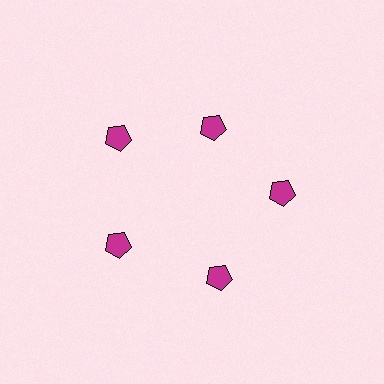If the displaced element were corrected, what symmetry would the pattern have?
It would have 5-fold rotational symmetry — the pattern would map onto itself every 72 degrees.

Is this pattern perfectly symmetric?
No. The 5 magenta pentagons are arranged in a ring, but one element near the 1 o'clock position is pulled inward toward the center, breaking the 5-fold rotational symmetry.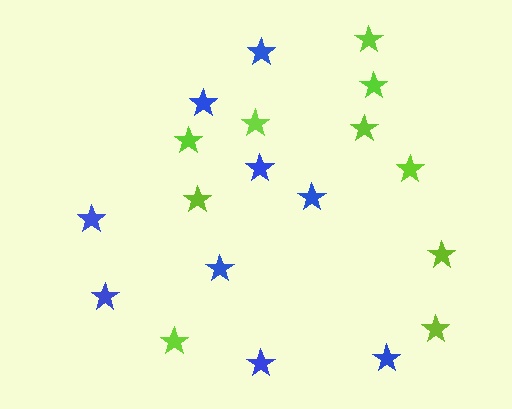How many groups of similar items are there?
There are 2 groups: one group of lime stars (10) and one group of blue stars (9).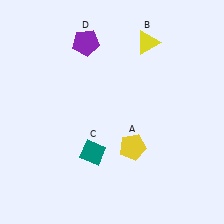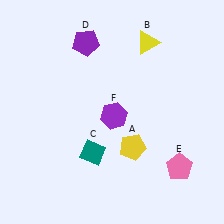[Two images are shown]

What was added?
A pink pentagon (E), a purple hexagon (F) were added in Image 2.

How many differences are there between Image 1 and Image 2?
There are 2 differences between the two images.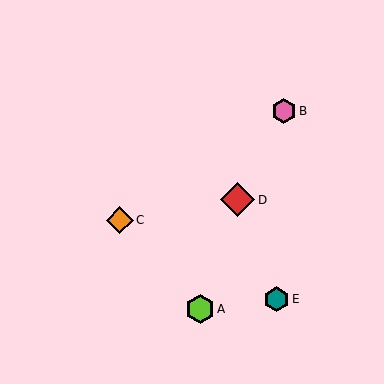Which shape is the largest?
The red diamond (labeled D) is the largest.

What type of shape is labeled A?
Shape A is a lime hexagon.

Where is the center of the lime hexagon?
The center of the lime hexagon is at (200, 309).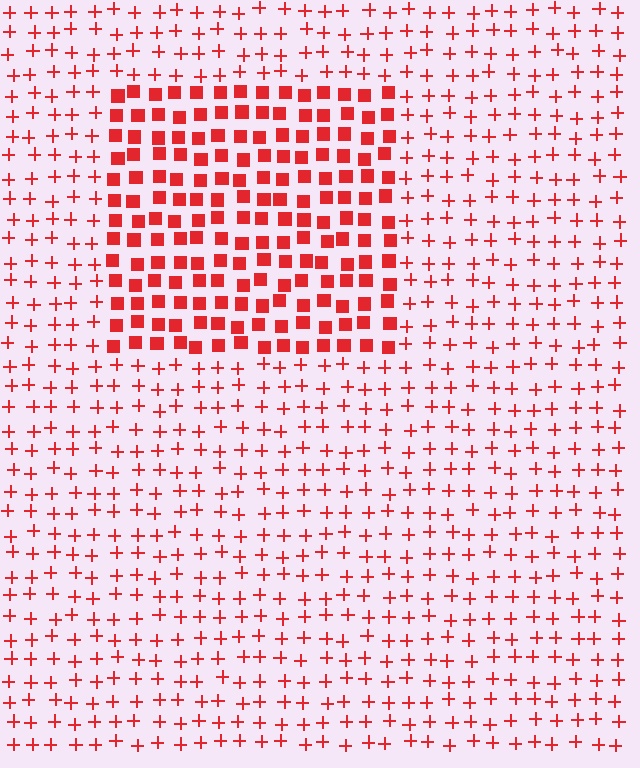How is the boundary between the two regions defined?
The boundary is defined by a change in element shape: squares inside vs. plus signs outside. All elements share the same color and spacing.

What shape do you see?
I see a rectangle.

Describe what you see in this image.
The image is filled with small red elements arranged in a uniform grid. A rectangle-shaped region contains squares, while the surrounding area contains plus signs. The boundary is defined purely by the change in element shape.